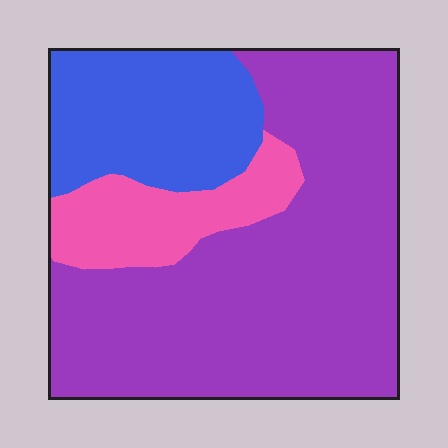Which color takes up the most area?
Purple, at roughly 65%.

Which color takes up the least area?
Pink, at roughly 15%.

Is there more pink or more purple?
Purple.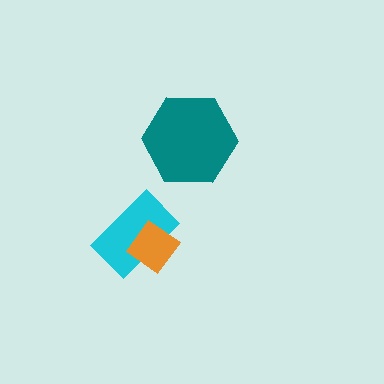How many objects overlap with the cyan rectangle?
1 object overlaps with the cyan rectangle.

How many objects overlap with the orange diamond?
1 object overlaps with the orange diamond.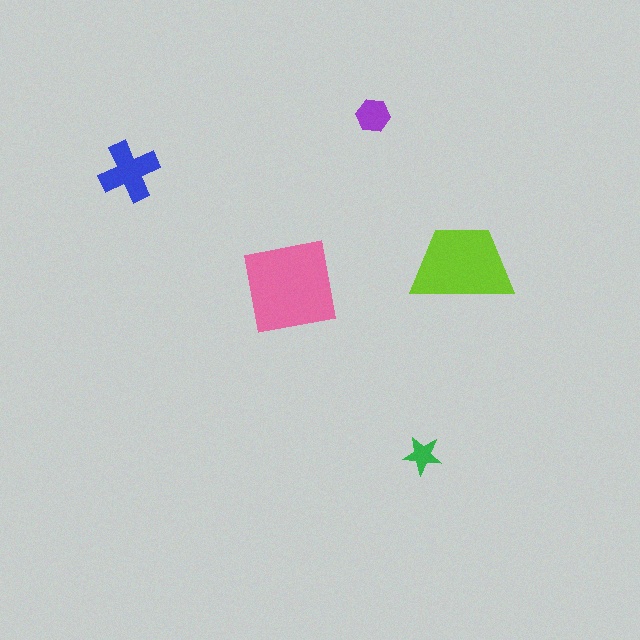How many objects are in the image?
There are 5 objects in the image.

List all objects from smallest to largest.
The green star, the purple hexagon, the blue cross, the lime trapezoid, the pink square.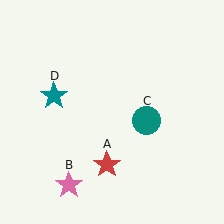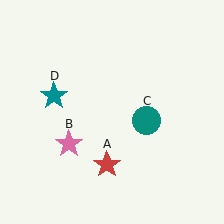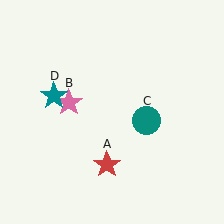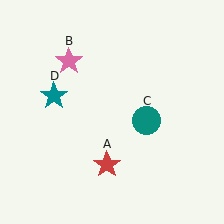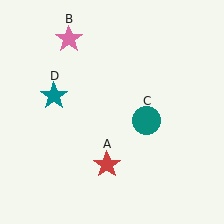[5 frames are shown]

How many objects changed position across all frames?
1 object changed position: pink star (object B).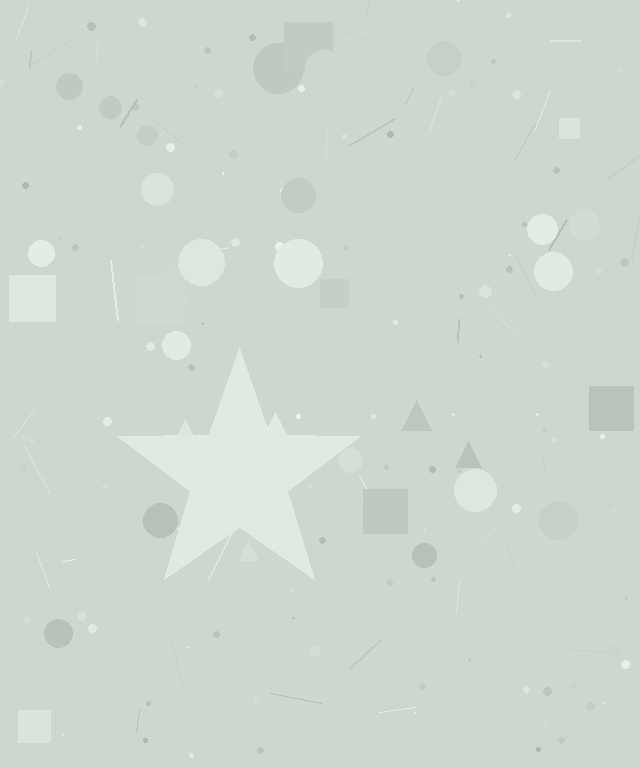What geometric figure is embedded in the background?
A star is embedded in the background.